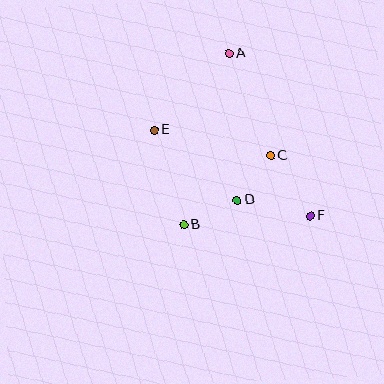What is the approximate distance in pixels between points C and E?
The distance between C and E is approximately 119 pixels.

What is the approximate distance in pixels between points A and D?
The distance between A and D is approximately 147 pixels.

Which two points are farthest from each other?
Points A and F are farthest from each other.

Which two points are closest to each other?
Points C and D are closest to each other.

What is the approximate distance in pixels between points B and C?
The distance between B and C is approximately 111 pixels.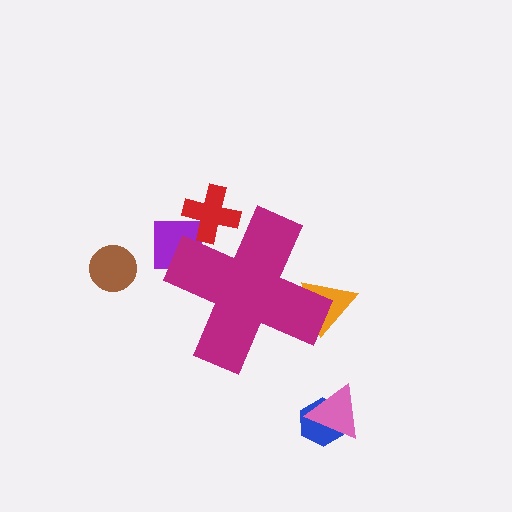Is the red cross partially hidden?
Yes, the red cross is partially hidden behind the magenta cross.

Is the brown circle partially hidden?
No, the brown circle is fully visible.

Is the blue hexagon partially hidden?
No, the blue hexagon is fully visible.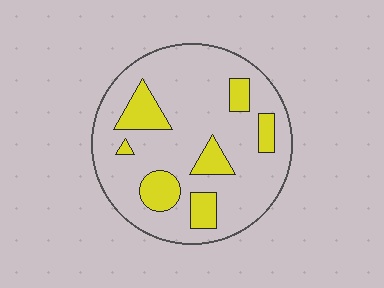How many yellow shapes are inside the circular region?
7.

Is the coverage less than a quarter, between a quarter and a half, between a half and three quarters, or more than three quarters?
Less than a quarter.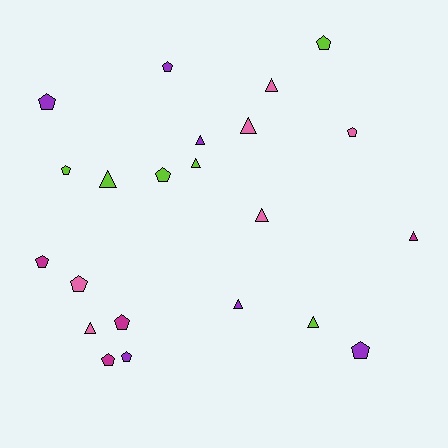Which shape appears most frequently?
Pentagon, with 12 objects.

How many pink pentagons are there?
There are 2 pink pentagons.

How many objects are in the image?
There are 22 objects.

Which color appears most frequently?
Pink, with 6 objects.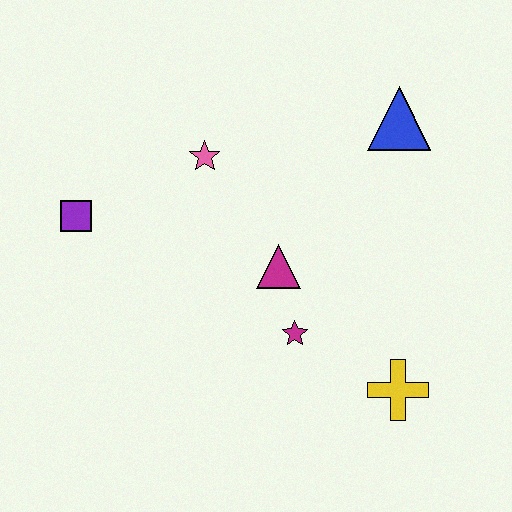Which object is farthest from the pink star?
The yellow cross is farthest from the pink star.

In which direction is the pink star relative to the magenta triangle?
The pink star is above the magenta triangle.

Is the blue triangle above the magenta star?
Yes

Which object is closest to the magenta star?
The magenta triangle is closest to the magenta star.